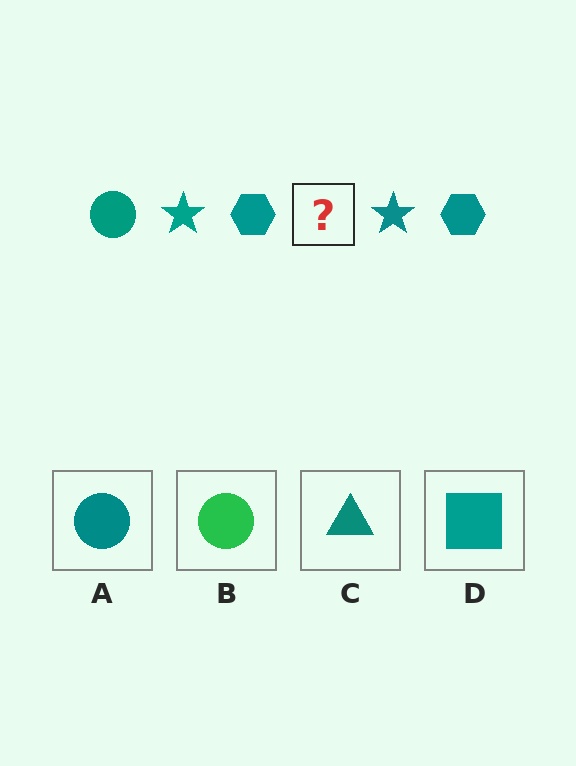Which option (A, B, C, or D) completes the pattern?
A.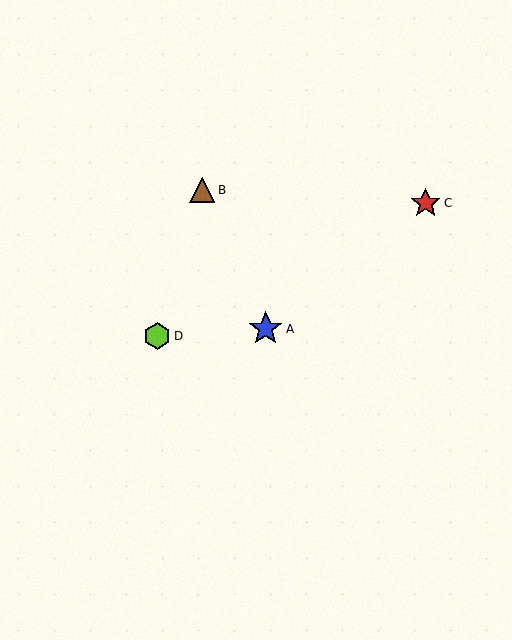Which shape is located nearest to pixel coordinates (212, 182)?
The brown triangle (labeled B) at (202, 190) is nearest to that location.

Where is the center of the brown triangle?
The center of the brown triangle is at (202, 190).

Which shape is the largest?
The blue star (labeled A) is the largest.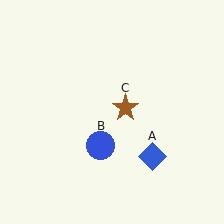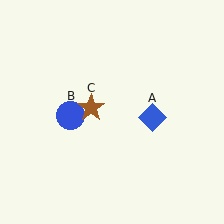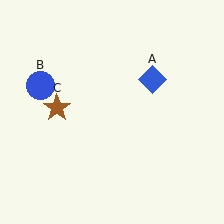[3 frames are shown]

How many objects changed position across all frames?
3 objects changed position: blue diamond (object A), blue circle (object B), brown star (object C).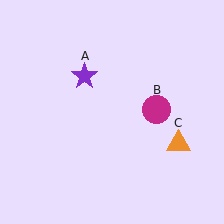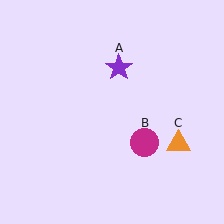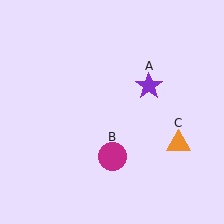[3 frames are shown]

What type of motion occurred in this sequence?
The purple star (object A), magenta circle (object B) rotated clockwise around the center of the scene.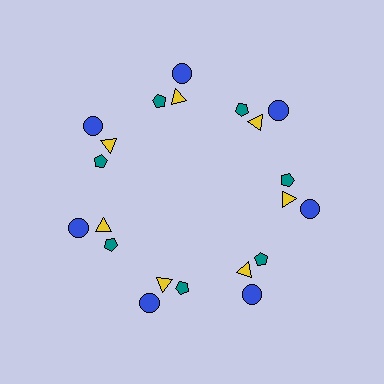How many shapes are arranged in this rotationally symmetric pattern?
There are 21 shapes, arranged in 7 groups of 3.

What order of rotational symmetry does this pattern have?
This pattern has 7-fold rotational symmetry.